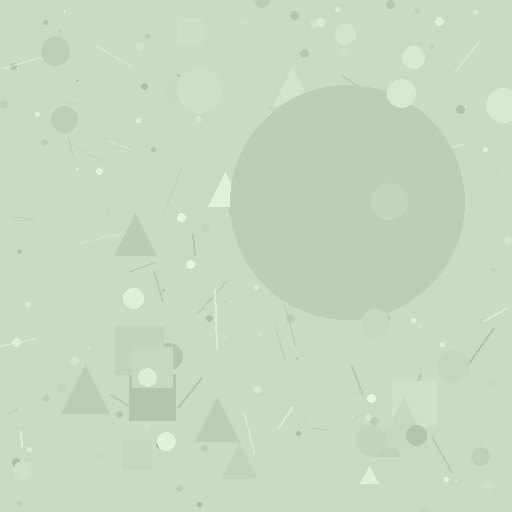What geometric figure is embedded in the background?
A circle is embedded in the background.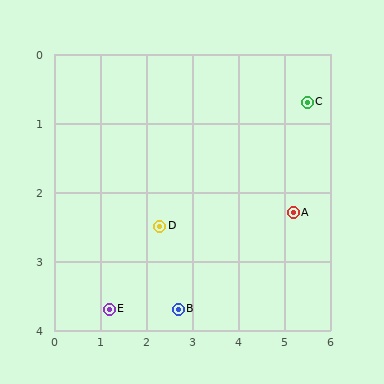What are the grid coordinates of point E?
Point E is at approximately (1.2, 3.7).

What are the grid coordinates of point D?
Point D is at approximately (2.3, 2.5).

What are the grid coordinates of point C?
Point C is at approximately (5.5, 0.7).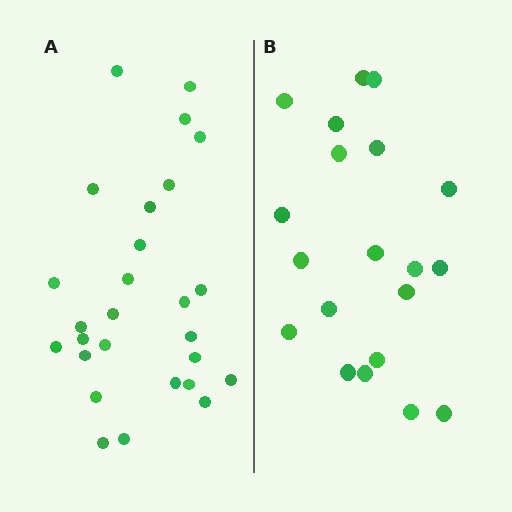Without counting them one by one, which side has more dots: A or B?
Region A (the left region) has more dots.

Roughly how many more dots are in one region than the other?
Region A has roughly 8 or so more dots than region B.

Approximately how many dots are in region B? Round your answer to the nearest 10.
About 20 dots.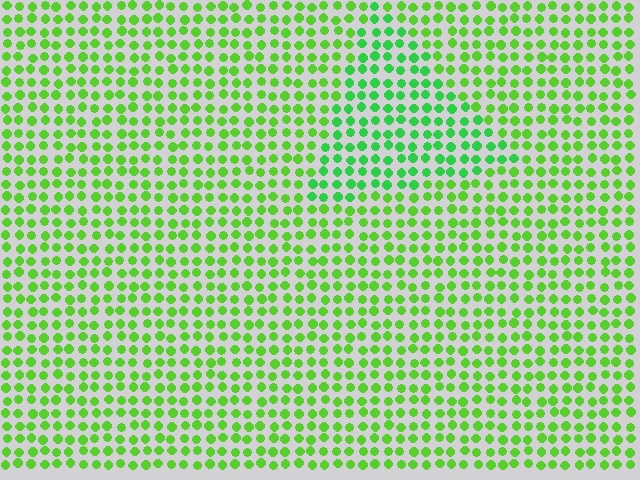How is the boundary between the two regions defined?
The boundary is defined purely by a slight shift in hue (about 25 degrees). Spacing, size, and orientation are identical on both sides.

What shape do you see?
I see a triangle.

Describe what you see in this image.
The image is filled with small lime elements in a uniform arrangement. A triangle-shaped region is visible where the elements are tinted to a slightly different hue, forming a subtle color boundary.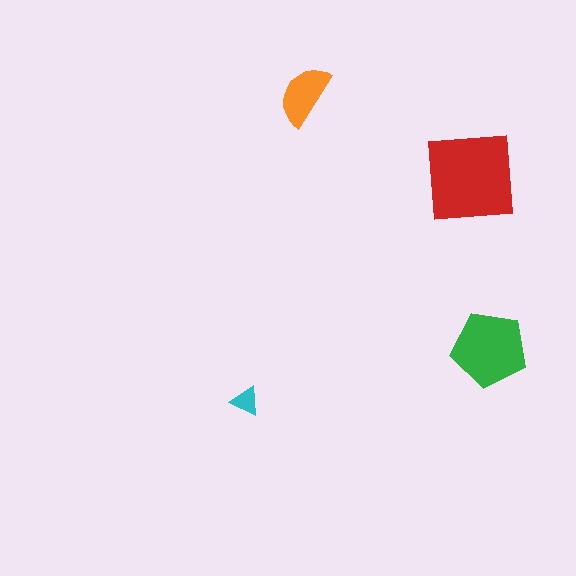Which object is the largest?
The red square.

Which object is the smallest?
The cyan triangle.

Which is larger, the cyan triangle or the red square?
The red square.